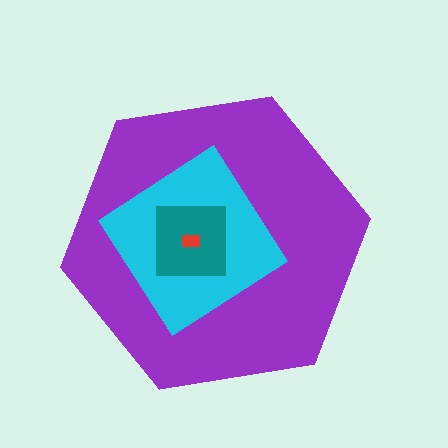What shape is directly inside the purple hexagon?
The cyan diamond.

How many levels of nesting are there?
4.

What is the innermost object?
The red rectangle.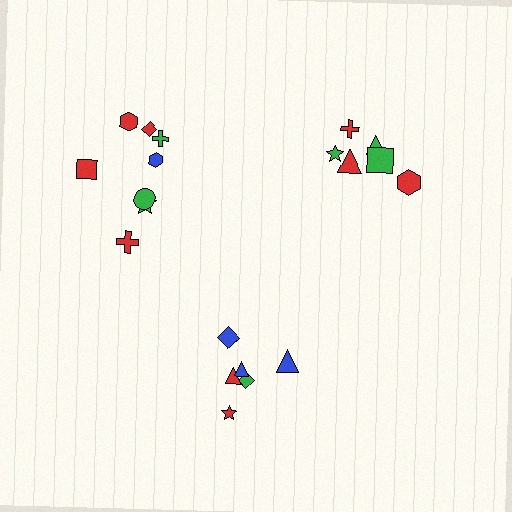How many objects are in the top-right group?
There are 6 objects.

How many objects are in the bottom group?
There are 6 objects.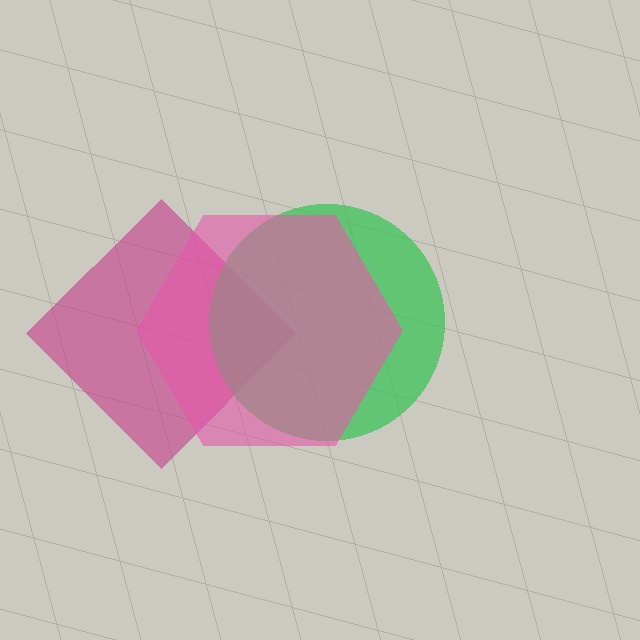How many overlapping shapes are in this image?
There are 3 overlapping shapes in the image.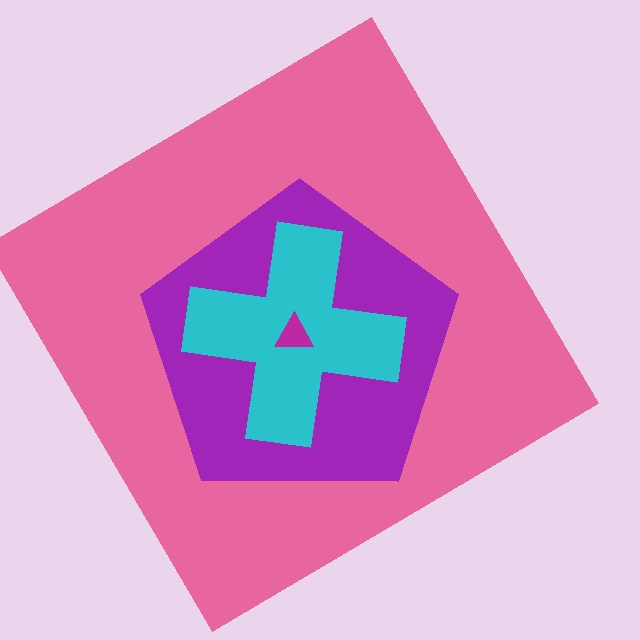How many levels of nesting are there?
4.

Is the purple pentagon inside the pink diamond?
Yes.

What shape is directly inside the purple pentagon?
The cyan cross.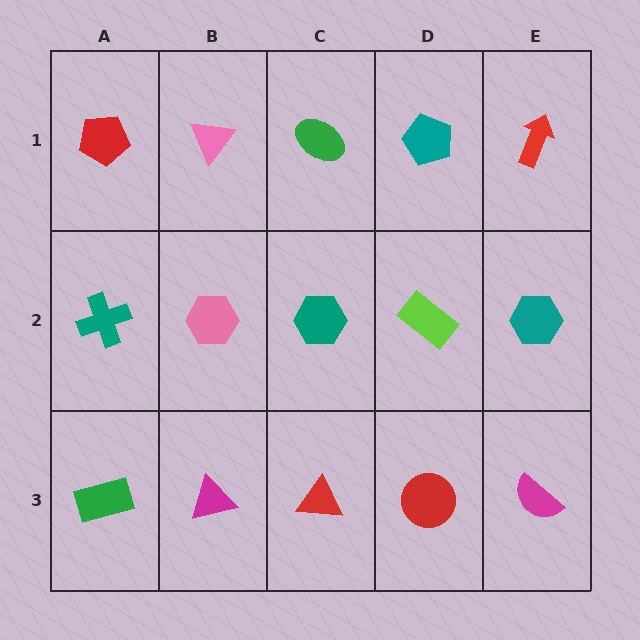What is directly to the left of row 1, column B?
A red pentagon.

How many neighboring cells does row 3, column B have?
3.